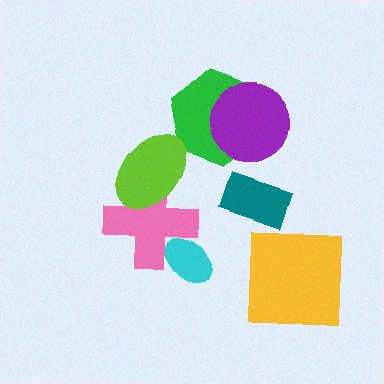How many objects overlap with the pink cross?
2 objects overlap with the pink cross.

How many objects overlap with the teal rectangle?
0 objects overlap with the teal rectangle.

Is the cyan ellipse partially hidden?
No, no other shape covers it.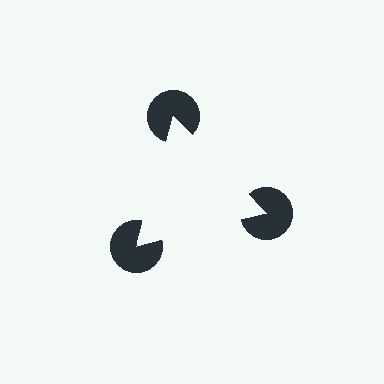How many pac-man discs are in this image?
There are 3 — one at each vertex of the illusory triangle.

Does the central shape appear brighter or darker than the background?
It typically appears slightly brighter than the background, even though no actual brightness change is drawn.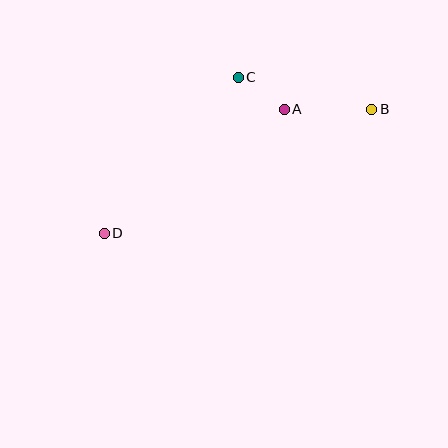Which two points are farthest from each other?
Points B and D are farthest from each other.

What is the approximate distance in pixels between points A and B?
The distance between A and B is approximately 87 pixels.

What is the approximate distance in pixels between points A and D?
The distance between A and D is approximately 219 pixels.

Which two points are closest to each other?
Points A and C are closest to each other.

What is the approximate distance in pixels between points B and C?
The distance between B and C is approximately 137 pixels.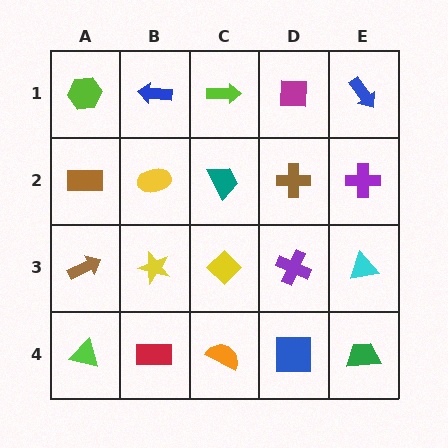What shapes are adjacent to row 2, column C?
A lime arrow (row 1, column C), a yellow diamond (row 3, column C), a yellow ellipse (row 2, column B), a brown cross (row 2, column D).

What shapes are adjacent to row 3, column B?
A yellow ellipse (row 2, column B), a red rectangle (row 4, column B), a brown arrow (row 3, column A), a yellow diamond (row 3, column C).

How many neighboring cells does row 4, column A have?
2.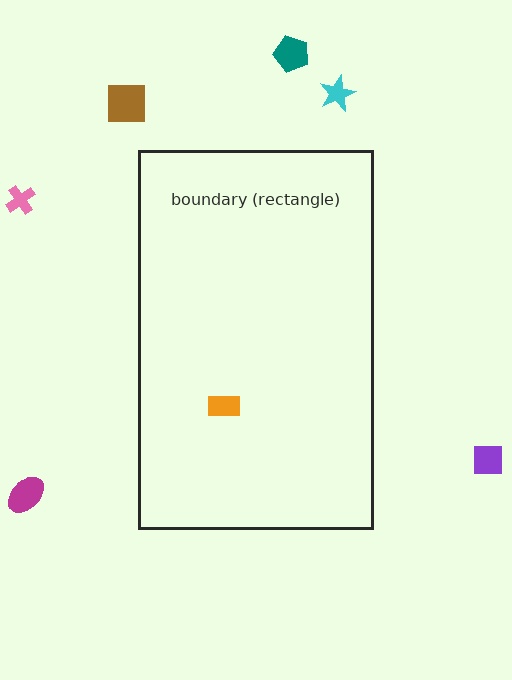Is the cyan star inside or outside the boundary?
Outside.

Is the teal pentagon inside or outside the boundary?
Outside.